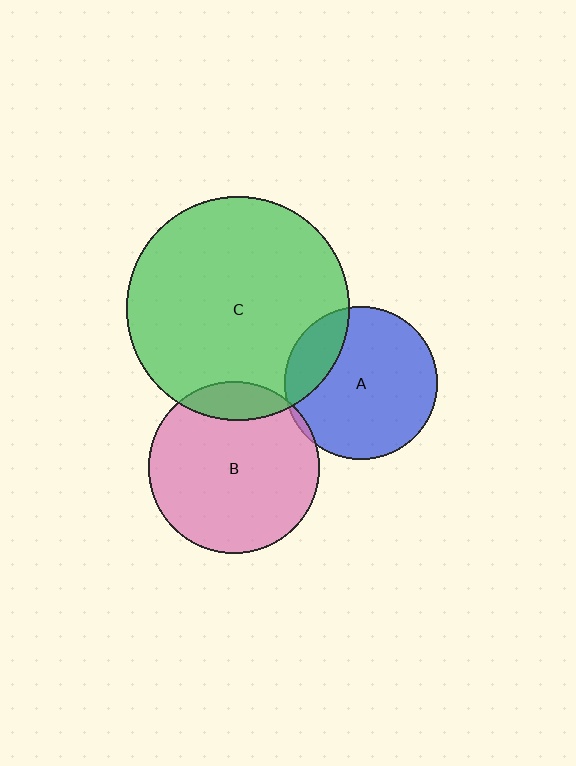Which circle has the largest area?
Circle C (green).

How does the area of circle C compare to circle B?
Approximately 1.7 times.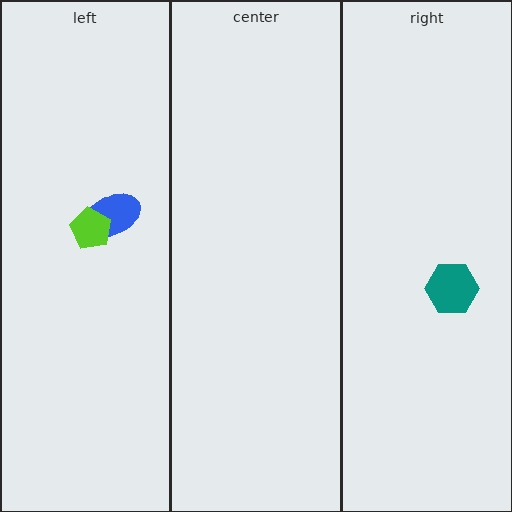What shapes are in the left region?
The blue ellipse, the lime pentagon.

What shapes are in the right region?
The teal hexagon.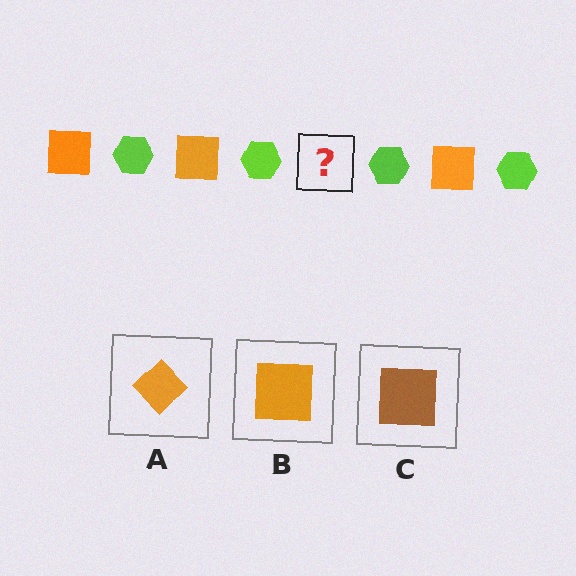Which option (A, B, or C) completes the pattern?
B.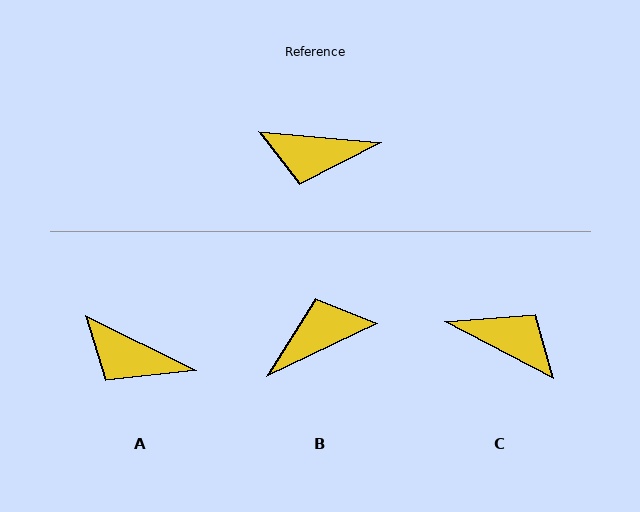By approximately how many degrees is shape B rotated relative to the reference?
Approximately 149 degrees clockwise.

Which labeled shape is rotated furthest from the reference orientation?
C, about 158 degrees away.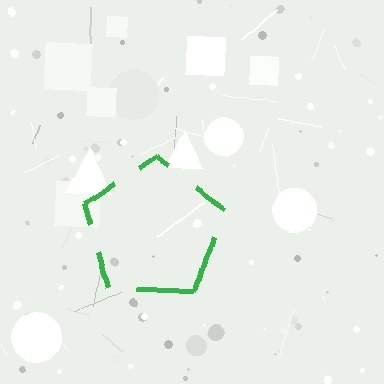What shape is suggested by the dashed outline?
The dashed outline suggests a pentagon.